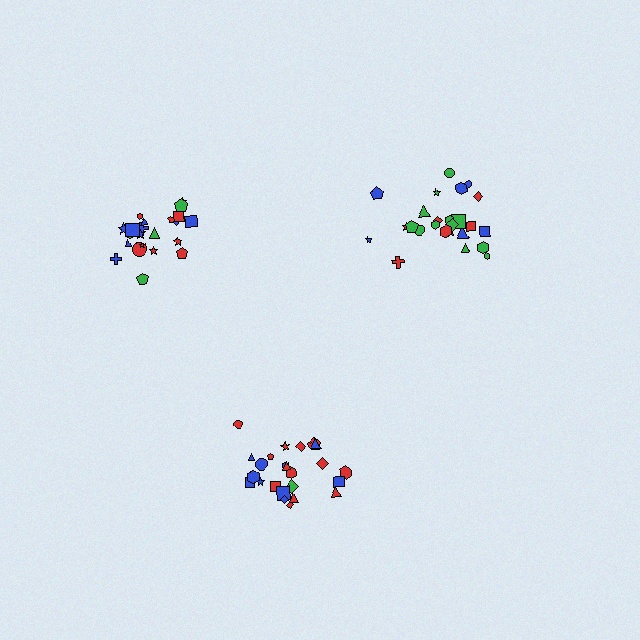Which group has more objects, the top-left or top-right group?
The top-right group.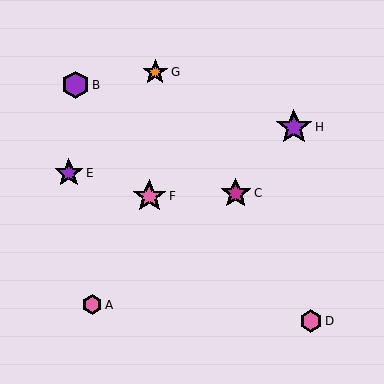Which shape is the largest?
The purple star (labeled H) is the largest.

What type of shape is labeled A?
Shape A is a pink hexagon.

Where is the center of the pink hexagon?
The center of the pink hexagon is at (92, 305).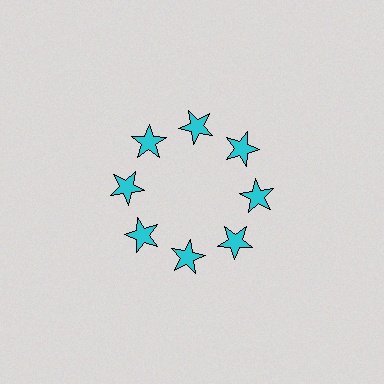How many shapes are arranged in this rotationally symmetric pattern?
There are 8 shapes, arranged in 8 groups of 1.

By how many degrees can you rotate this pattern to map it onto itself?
The pattern maps onto itself every 45 degrees of rotation.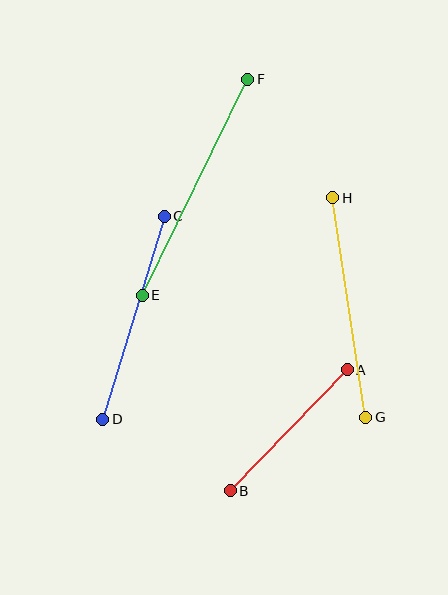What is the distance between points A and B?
The distance is approximately 169 pixels.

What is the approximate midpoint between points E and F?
The midpoint is at approximately (195, 187) pixels.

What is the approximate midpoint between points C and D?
The midpoint is at approximately (133, 318) pixels.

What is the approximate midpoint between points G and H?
The midpoint is at approximately (349, 308) pixels.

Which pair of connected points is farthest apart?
Points E and F are farthest apart.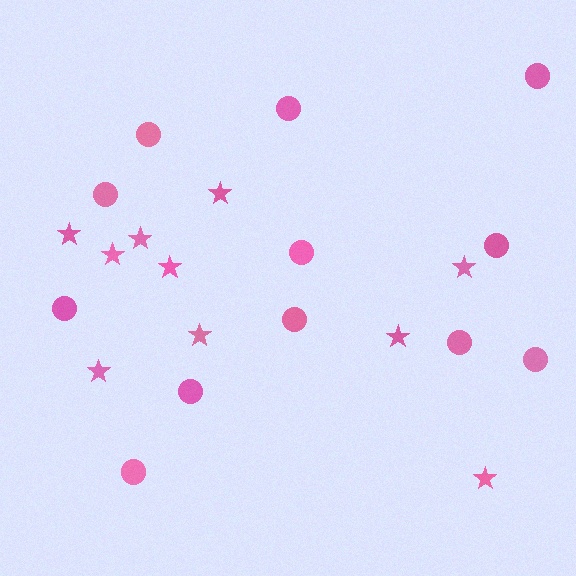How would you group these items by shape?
There are 2 groups: one group of circles (12) and one group of stars (10).